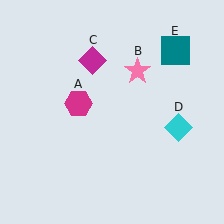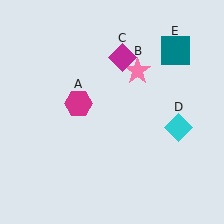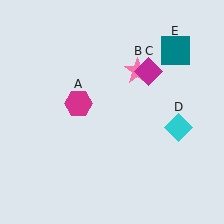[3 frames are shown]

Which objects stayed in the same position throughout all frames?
Magenta hexagon (object A) and pink star (object B) and cyan diamond (object D) and teal square (object E) remained stationary.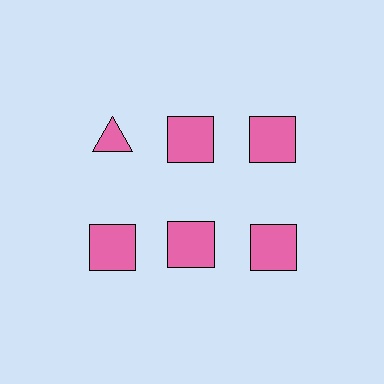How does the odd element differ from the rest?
It has a different shape: triangle instead of square.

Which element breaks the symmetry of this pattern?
The pink triangle in the top row, leftmost column breaks the symmetry. All other shapes are pink squares.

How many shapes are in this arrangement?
There are 6 shapes arranged in a grid pattern.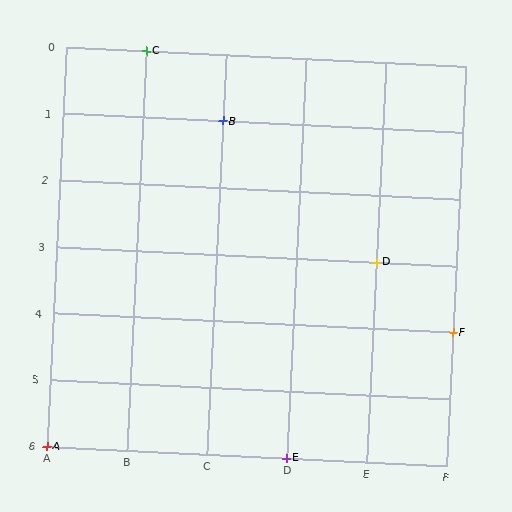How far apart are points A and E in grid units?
Points A and E are 3 columns apart.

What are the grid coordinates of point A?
Point A is at grid coordinates (A, 6).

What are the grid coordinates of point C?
Point C is at grid coordinates (B, 0).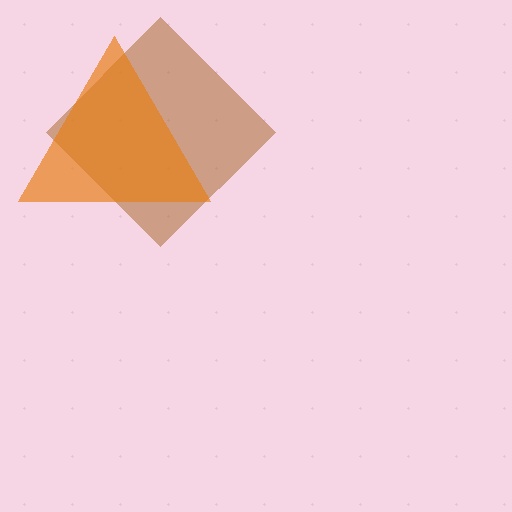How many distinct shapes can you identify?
There are 2 distinct shapes: a brown diamond, an orange triangle.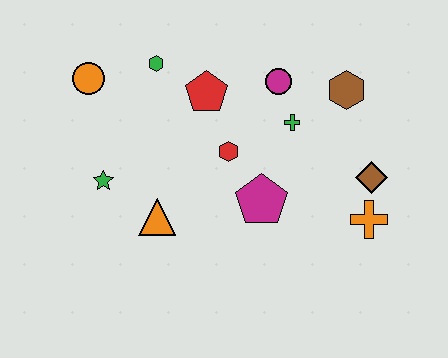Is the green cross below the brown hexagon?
Yes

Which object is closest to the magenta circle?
The green cross is closest to the magenta circle.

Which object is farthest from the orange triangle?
The brown hexagon is farthest from the orange triangle.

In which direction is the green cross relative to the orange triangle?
The green cross is to the right of the orange triangle.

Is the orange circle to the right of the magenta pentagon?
No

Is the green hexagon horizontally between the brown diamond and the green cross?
No